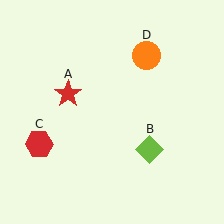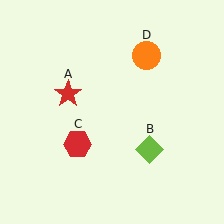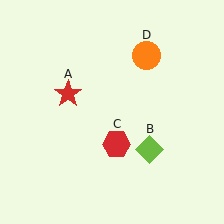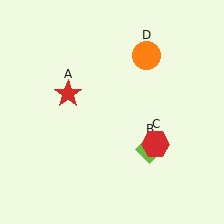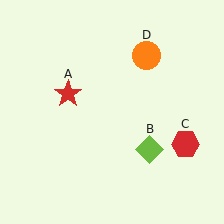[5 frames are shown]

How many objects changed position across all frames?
1 object changed position: red hexagon (object C).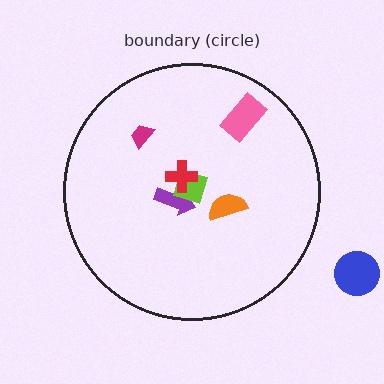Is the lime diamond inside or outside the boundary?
Inside.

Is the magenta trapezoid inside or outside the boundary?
Inside.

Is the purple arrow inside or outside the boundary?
Inside.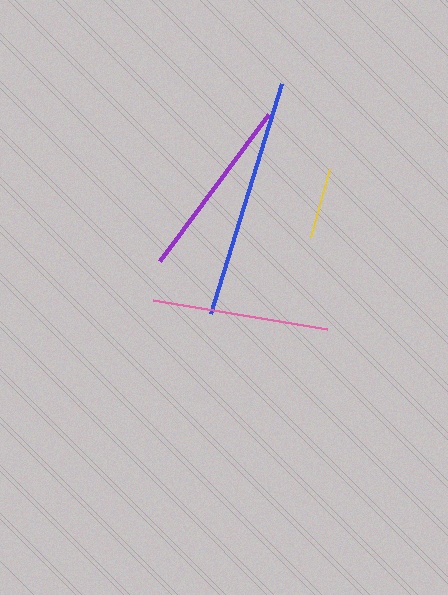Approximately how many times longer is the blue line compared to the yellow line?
The blue line is approximately 3.4 times the length of the yellow line.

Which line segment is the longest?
The blue line is the longest at approximately 241 pixels.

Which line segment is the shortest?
The yellow line is the shortest at approximately 71 pixels.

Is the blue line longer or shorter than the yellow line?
The blue line is longer than the yellow line.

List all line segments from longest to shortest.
From longest to shortest: blue, purple, pink, yellow.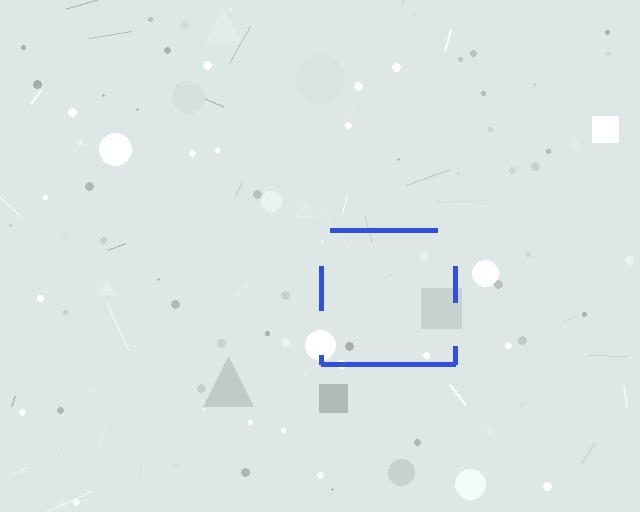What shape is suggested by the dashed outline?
The dashed outline suggests a square.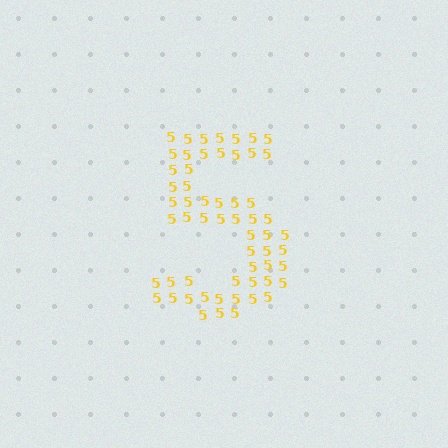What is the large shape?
The large shape is the digit 5.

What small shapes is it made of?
It is made of small digit 5's.